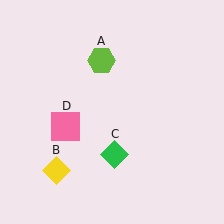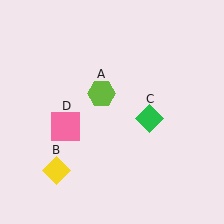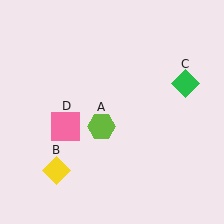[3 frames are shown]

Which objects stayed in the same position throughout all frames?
Yellow diamond (object B) and pink square (object D) remained stationary.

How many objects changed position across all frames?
2 objects changed position: lime hexagon (object A), green diamond (object C).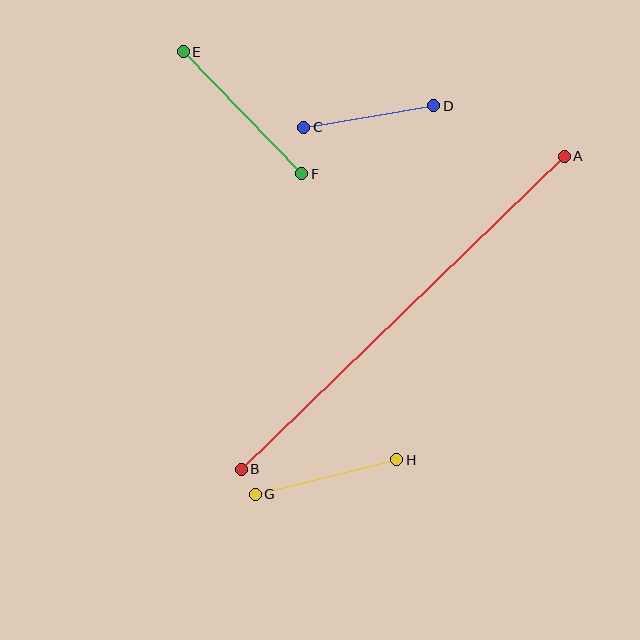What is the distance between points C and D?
The distance is approximately 132 pixels.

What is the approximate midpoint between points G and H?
The midpoint is at approximately (326, 477) pixels.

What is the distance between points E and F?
The distance is approximately 170 pixels.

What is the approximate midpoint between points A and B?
The midpoint is at approximately (403, 313) pixels.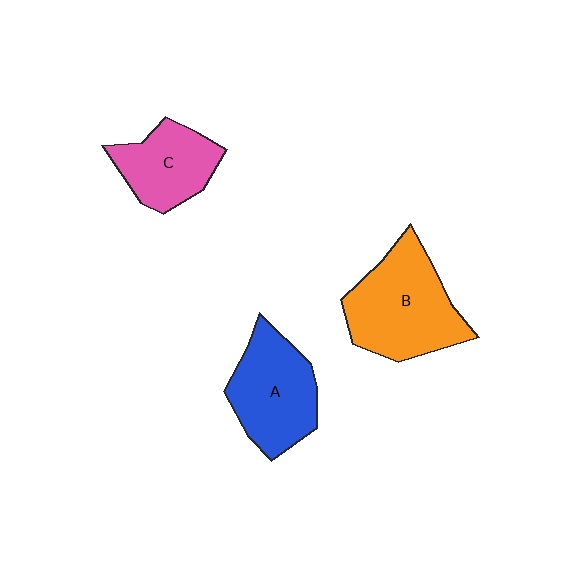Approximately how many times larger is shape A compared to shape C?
Approximately 1.3 times.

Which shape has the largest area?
Shape B (orange).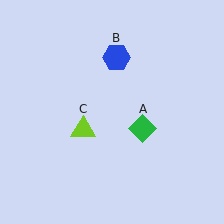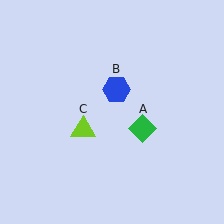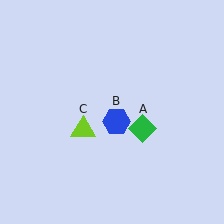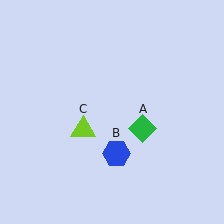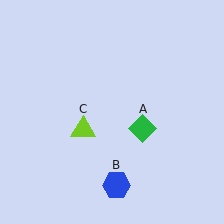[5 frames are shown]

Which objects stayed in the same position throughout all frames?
Green diamond (object A) and lime triangle (object C) remained stationary.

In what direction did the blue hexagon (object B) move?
The blue hexagon (object B) moved down.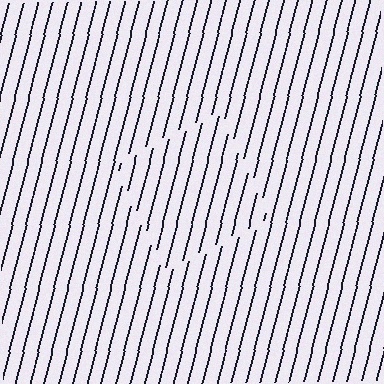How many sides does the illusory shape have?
4 sides — the line-ends trace a square.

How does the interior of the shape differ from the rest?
The interior of the shape contains the same grating, shifted by half a period — the contour is defined by the phase discontinuity where line-ends from the inner and outer gratings abut.